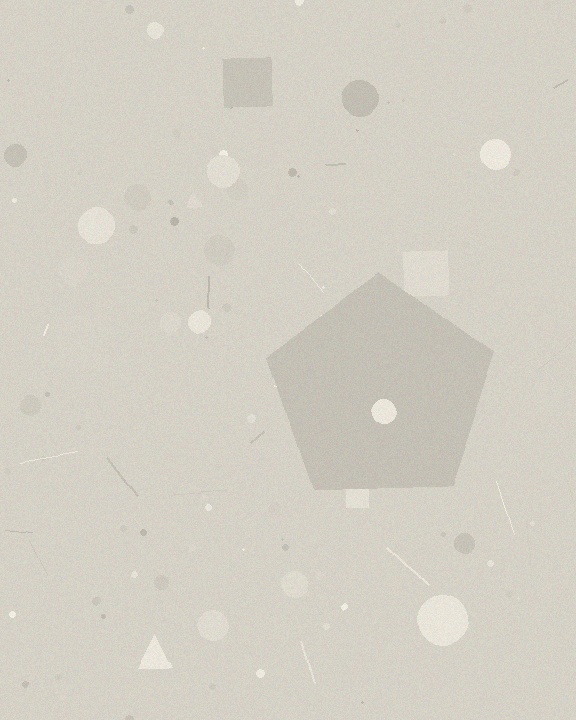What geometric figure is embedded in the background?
A pentagon is embedded in the background.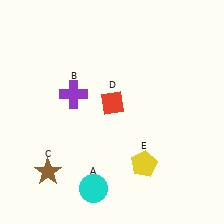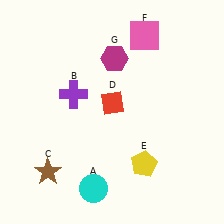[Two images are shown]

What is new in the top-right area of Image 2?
A magenta hexagon (G) was added in the top-right area of Image 2.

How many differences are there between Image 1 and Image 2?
There are 2 differences between the two images.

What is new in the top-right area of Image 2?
A pink square (F) was added in the top-right area of Image 2.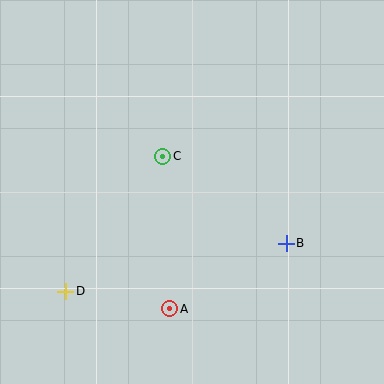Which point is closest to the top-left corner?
Point C is closest to the top-left corner.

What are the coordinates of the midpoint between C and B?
The midpoint between C and B is at (224, 200).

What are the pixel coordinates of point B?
Point B is at (286, 243).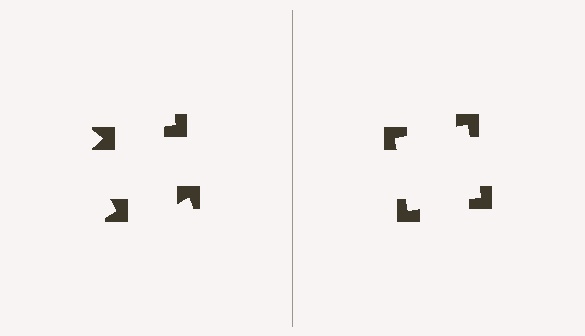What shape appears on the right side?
An illusory square.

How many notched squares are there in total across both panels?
8 — 4 on each side.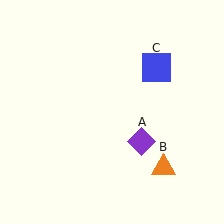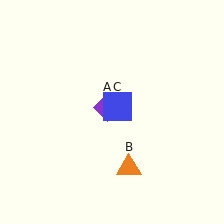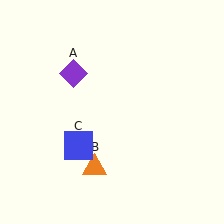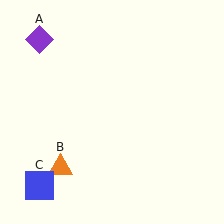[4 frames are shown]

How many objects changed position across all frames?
3 objects changed position: purple diamond (object A), orange triangle (object B), blue square (object C).